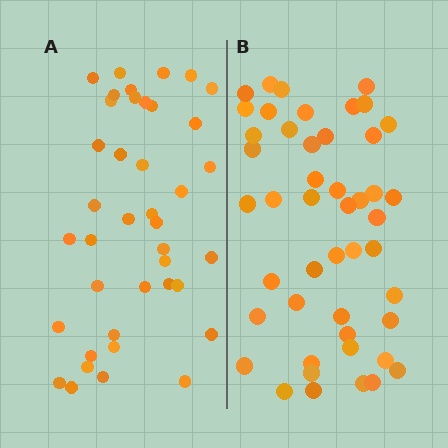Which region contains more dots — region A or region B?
Region B (the right region) has more dots.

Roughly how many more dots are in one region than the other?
Region B has roughly 8 or so more dots than region A.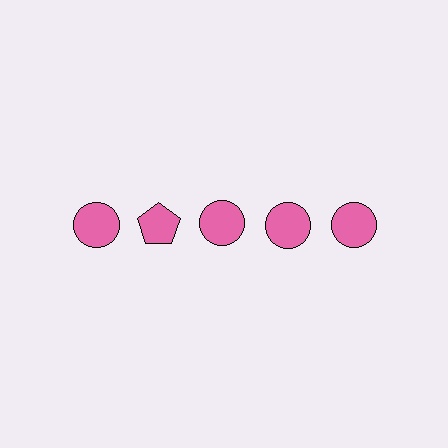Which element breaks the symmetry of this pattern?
The pink pentagon in the top row, second from left column breaks the symmetry. All other shapes are pink circles.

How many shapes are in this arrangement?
There are 5 shapes arranged in a grid pattern.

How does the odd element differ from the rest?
It has a different shape: pentagon instead of circle.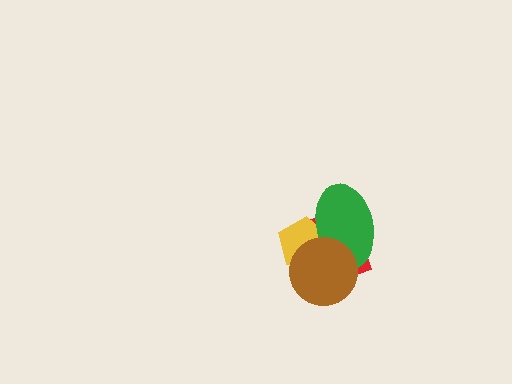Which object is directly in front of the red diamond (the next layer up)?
The yellow pentagon is directly in front of the red diamond.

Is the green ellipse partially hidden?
Yes, it is partially covered by another shape.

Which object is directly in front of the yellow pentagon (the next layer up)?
The green ellipse is directly in front of the yellow pentagon.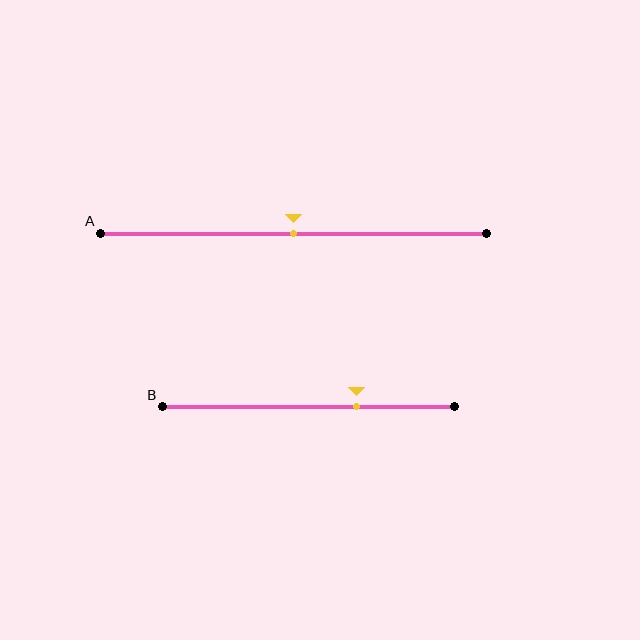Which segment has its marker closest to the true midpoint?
Segment A has its marker closest to the true midpoint.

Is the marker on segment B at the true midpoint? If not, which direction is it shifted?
No, the marker on segment B is shifted to the right by about 17% of the segment length.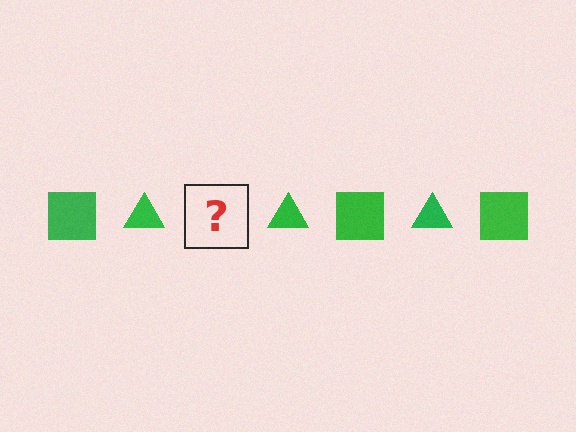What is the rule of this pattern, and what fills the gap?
The rule is that the pattern cycles through square, triangle shapes in green. The gap should be filled with a green square.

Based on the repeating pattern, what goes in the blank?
The blank should be a green square.